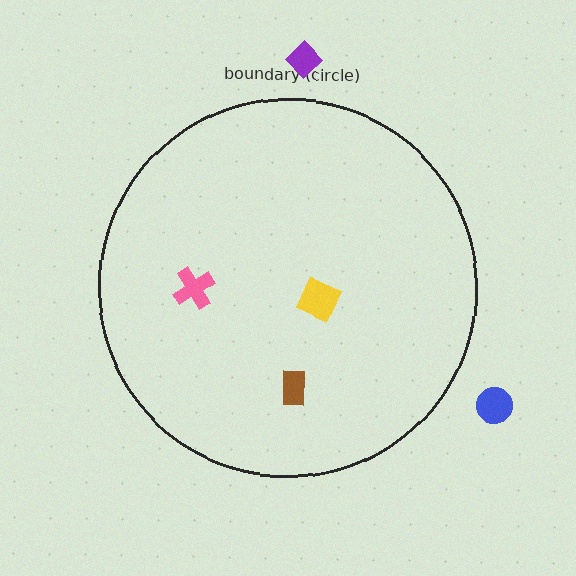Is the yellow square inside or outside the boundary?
Inside.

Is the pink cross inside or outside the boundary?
Inside.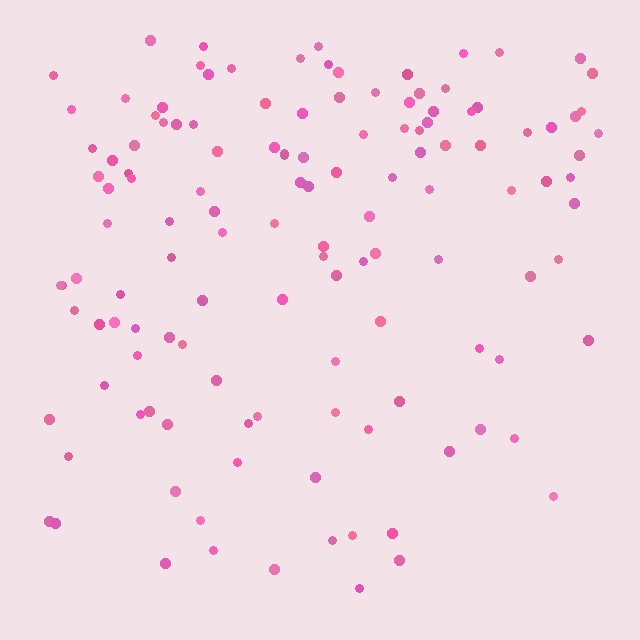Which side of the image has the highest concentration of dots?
The top.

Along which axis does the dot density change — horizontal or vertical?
Vertical.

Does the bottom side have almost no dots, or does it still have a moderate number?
Still a moderate number, just noticeably fewer than the top.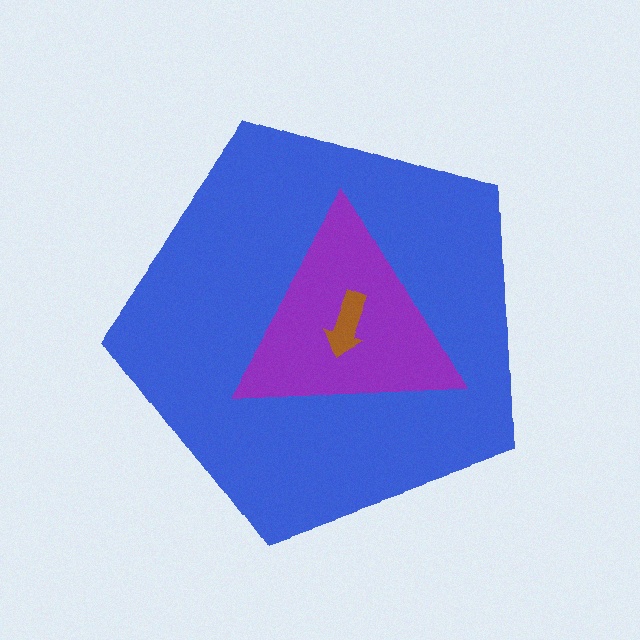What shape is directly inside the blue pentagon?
The purple triangle.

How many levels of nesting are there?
3.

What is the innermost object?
The brown arrow.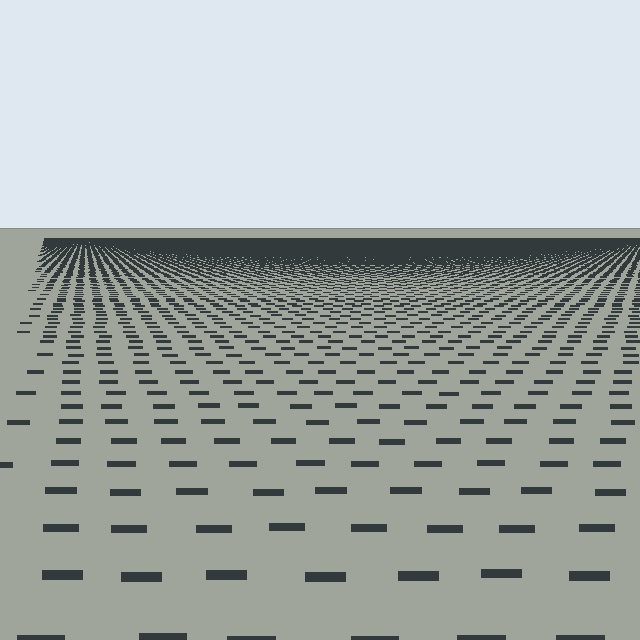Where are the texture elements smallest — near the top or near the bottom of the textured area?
Near the top.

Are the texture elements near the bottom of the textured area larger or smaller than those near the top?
Larger. Near the bottom, elements are closer to the viewer and appear at a bigger on-screen size.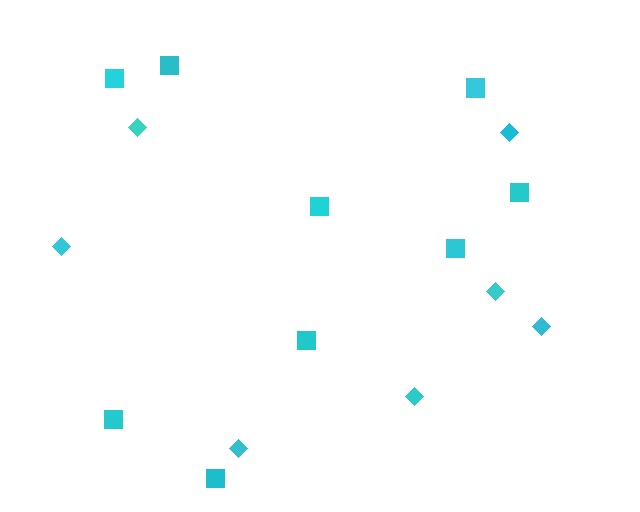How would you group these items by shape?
There are 2 groups: one group of squares (9) and one group of diamonds (7).